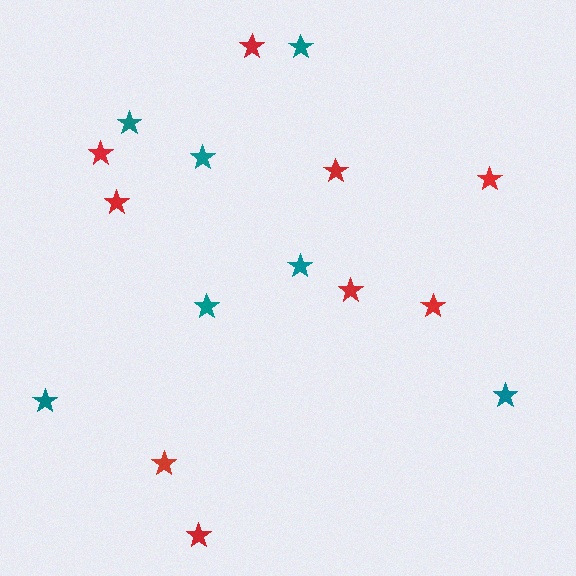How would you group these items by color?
There are 2 groups: one group of red stars (9) and one group of teal stars (7).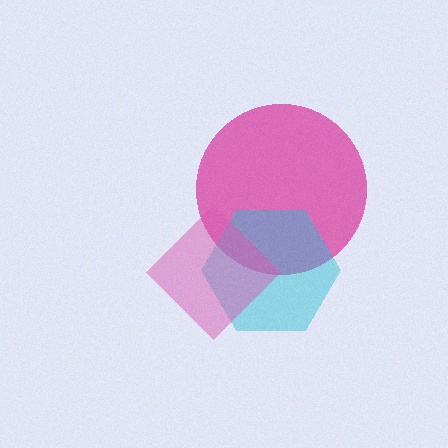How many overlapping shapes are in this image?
There are 3 overlapping shapes in the image.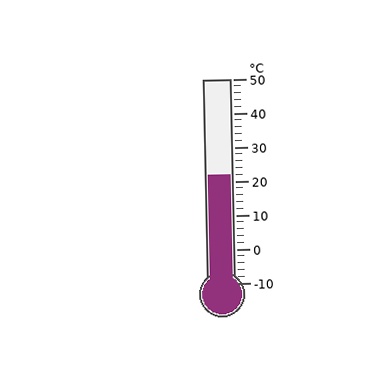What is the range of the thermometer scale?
The thermometer scale ranges from -10°C to 50°C.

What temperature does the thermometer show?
The thermometer shows approximately 22°C.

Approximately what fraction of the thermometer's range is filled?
The thermometer is filled to approximately 55% of its range.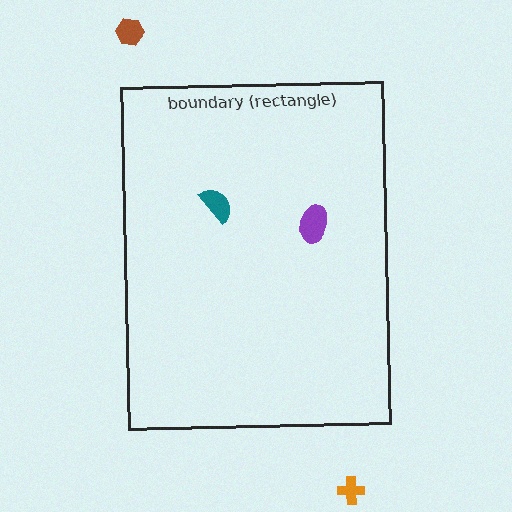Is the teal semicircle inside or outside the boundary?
Inside.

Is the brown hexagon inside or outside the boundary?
Outside.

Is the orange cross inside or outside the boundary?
Outside.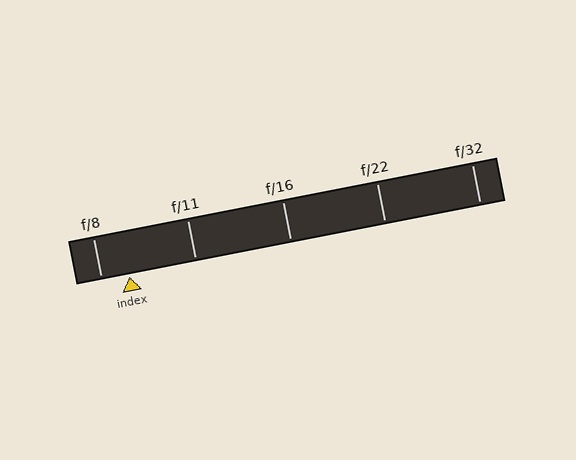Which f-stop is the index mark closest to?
The index mark is closest to f/8.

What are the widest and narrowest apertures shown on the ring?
The widest aperture shown is f/8 and the narrowest is f/32.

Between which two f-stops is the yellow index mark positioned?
The index mark is between f/8 and f/11.